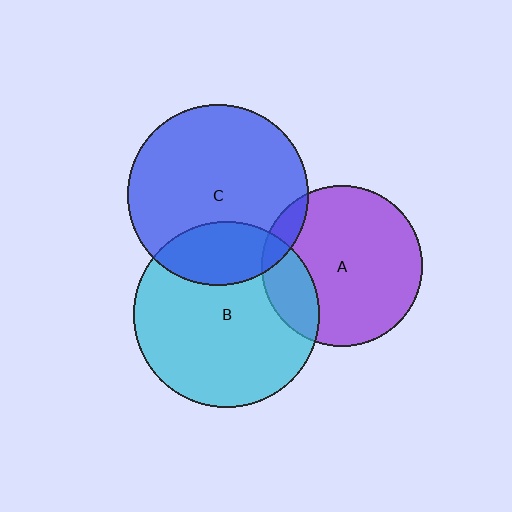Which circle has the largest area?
Circle B (cyan).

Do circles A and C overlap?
Yes.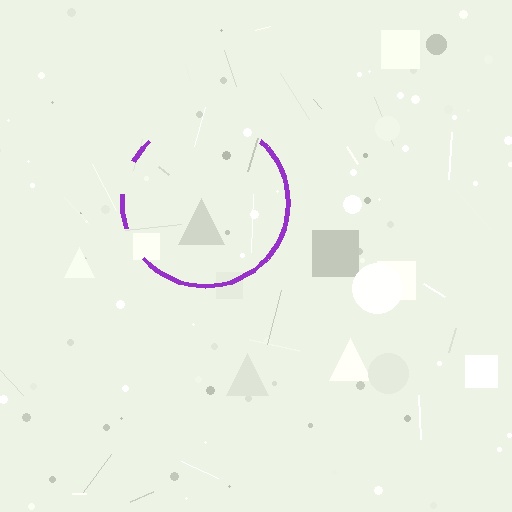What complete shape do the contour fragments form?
The contour fragments form a circle.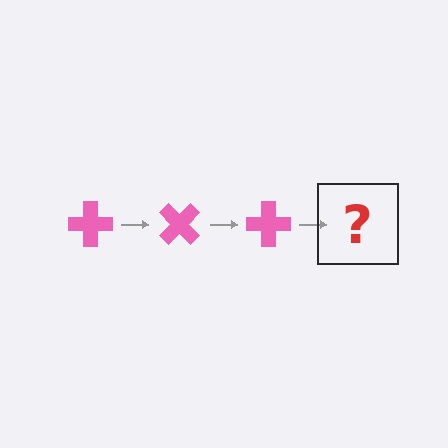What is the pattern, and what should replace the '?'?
The pattern is that the cross rotates 45 degrees each step. The '?' should be a pink cross rotated 135 degrees.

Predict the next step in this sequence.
The next step is a pink cross rotated 135 degrees.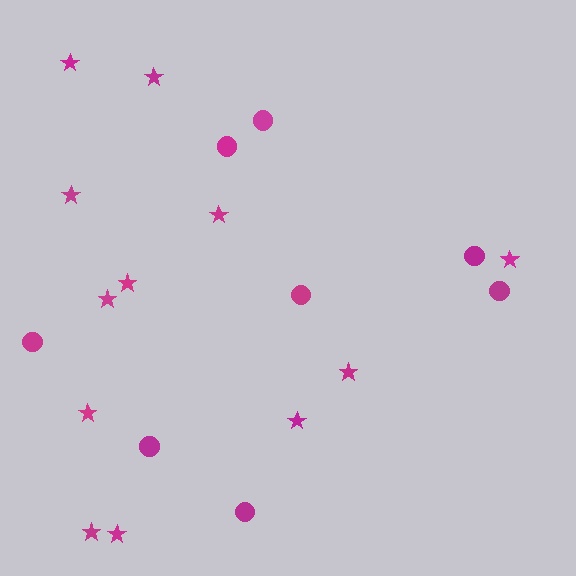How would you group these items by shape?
There are 2 groups: one group of circles (8) and one group of stars (12).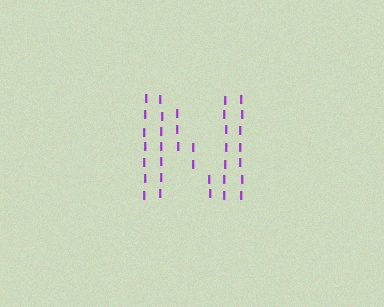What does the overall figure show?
The overall figure shows the letter N.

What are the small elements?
The small elements are letter I's.